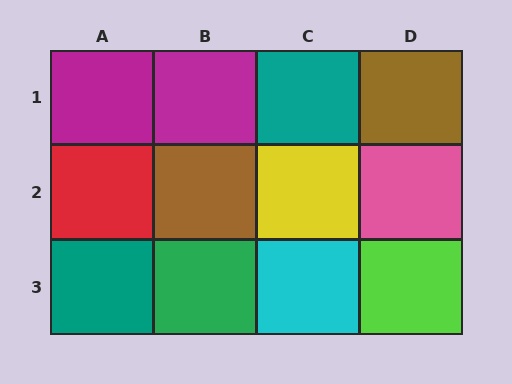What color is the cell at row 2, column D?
Pink.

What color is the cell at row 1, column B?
Magenta.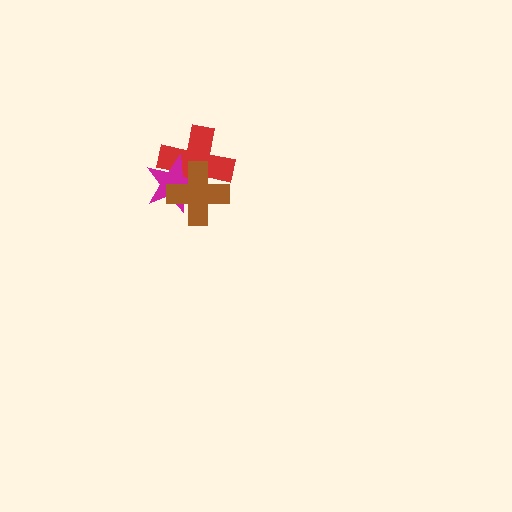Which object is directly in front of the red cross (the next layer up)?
The magenta star is directly in front of the red cross.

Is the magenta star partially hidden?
Yes, it is partially covered by another shape.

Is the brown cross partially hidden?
No, no other shape covers it.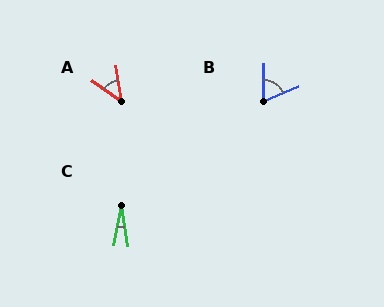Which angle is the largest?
B, at approximately 66 degrees.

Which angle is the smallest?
C, at approximately 19 degrees.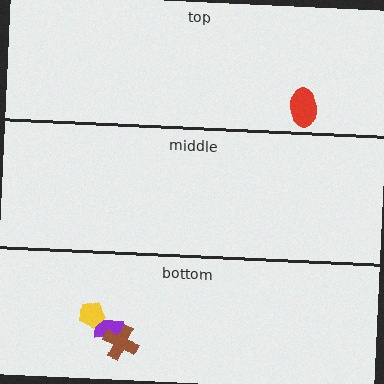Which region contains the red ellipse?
The top region.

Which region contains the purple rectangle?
The bottom region.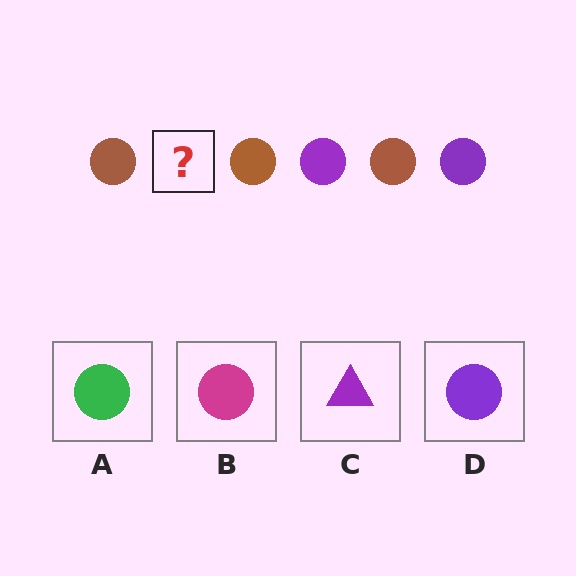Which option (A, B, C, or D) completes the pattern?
D.